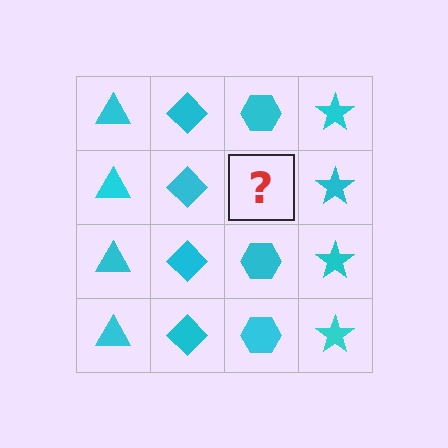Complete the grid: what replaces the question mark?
The question mark should be replaced with a cyan hexagon.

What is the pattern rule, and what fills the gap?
The rule is that each column has a consistent shape. The gap should be filled with a cyan hexagon.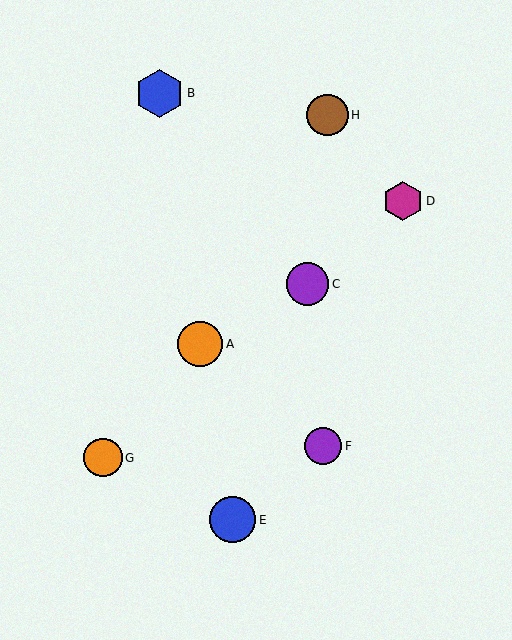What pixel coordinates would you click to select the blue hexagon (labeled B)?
Click at (160, 93) to select the blue hexagon B.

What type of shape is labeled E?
Shape E is a blue circle.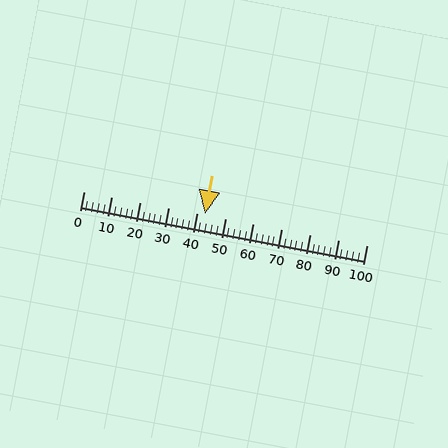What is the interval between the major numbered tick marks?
The major tick marks are spaced 10 units apart.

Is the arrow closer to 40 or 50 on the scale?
The arrow is closer to 40.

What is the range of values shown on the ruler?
The ruler shows values from 0 to 100.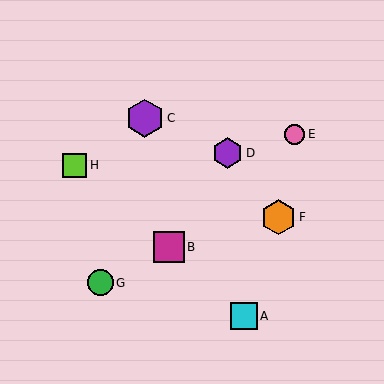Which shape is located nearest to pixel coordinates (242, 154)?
The purple hexagon (labeled D) at (228, 153) is nearest to that location.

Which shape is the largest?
The purple hexagon (labeled C) is the largest.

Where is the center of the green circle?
The center of the green circle is at (100, 283).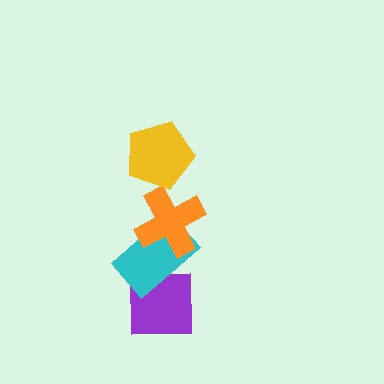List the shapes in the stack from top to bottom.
From top to bottom: the yellow pentagon, the orange cross, the cyan rectangle, the purple square.